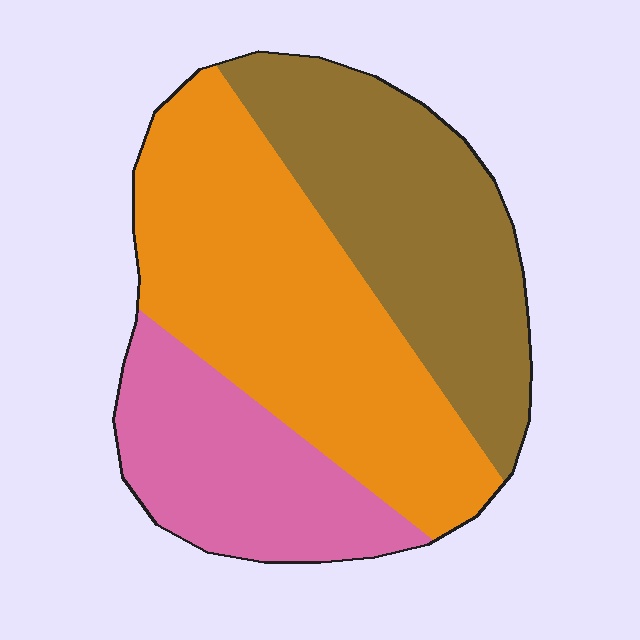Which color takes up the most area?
Orange, at roughly 45%.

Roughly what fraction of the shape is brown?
Brown takes up about one third (1/3) of the shape.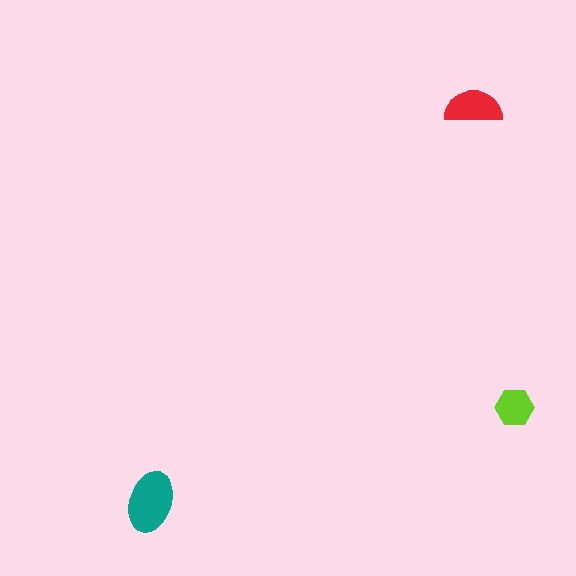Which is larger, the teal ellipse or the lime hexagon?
The teal ellipse.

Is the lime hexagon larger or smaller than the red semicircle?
Smaller.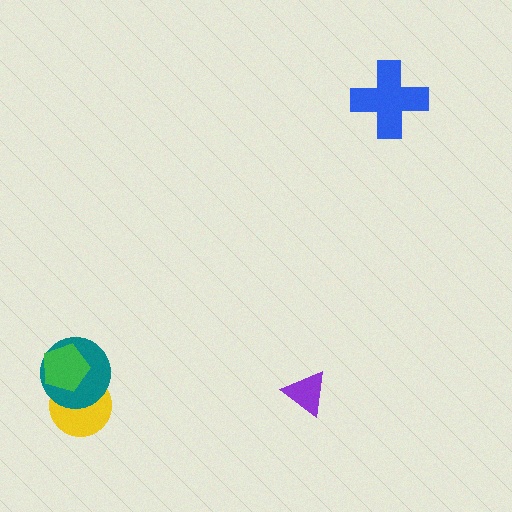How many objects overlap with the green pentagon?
2 objects overlap with the green pentagon.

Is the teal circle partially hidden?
Yes, it is partially covered by another shape.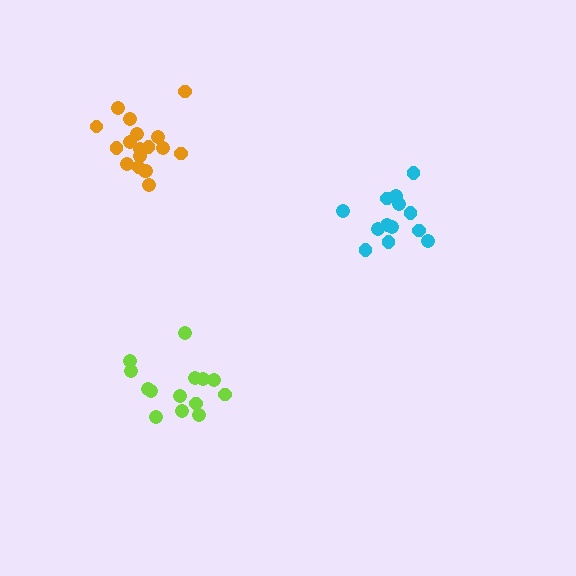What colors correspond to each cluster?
The clusters are colored: orange, cyan, lime.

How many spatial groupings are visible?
There are 3 spatial groupings.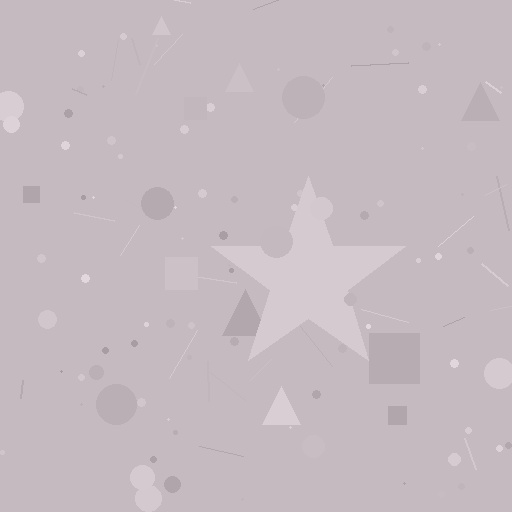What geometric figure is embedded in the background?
A star is embedded in the background.